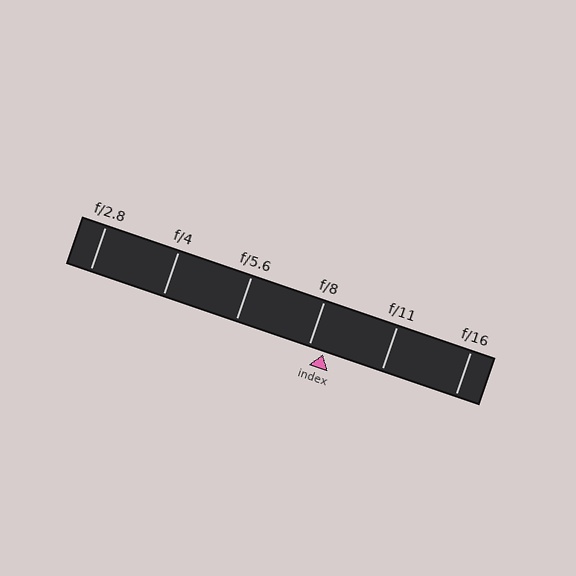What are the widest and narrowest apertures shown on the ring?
The widest aperture shown is f/2.8 and the narrowest is f/16.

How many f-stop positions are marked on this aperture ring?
There are 6 f-stop positions marked.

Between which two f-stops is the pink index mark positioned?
The index mark is between f/8 and f/11.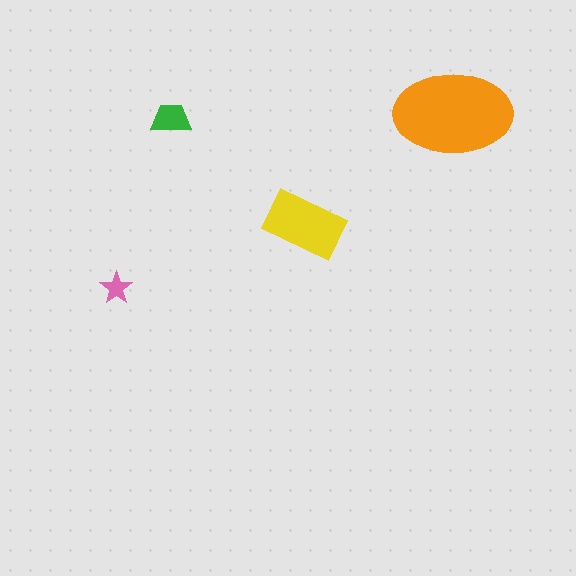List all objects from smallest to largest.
The pink star, the green trapezoid, the yellow rectangle, the orange ellipse.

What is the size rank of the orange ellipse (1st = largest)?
1st.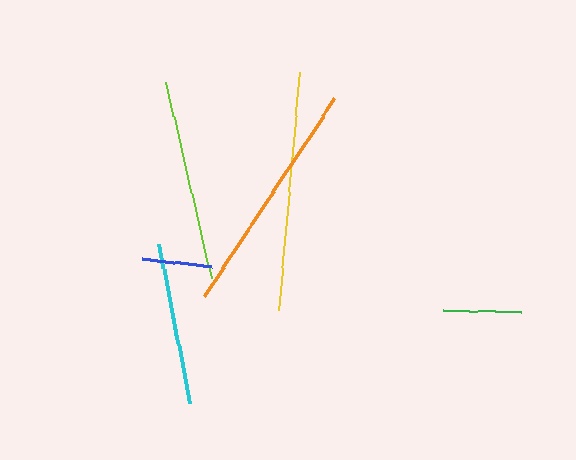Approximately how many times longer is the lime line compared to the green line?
The lime line is approximately 2.6 times the length of the green line.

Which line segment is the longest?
The yellow line is the longest at approximately 239 pixels.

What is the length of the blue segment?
The blue segment is approximately 70 pixels long.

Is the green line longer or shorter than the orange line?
The orange line is longer than the green line.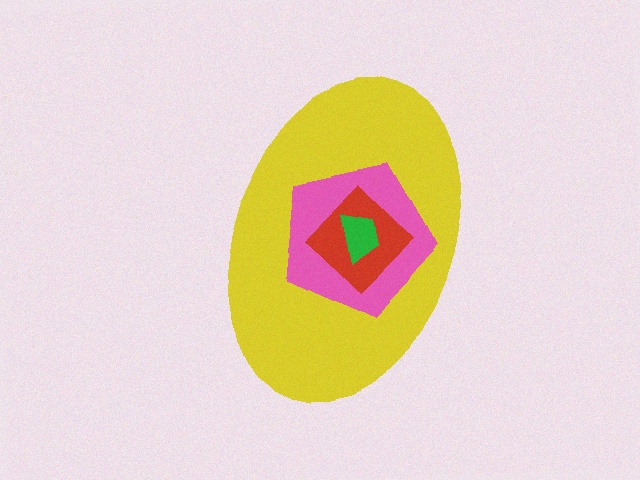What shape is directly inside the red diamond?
The green trapezoid.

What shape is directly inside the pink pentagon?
The red diamond.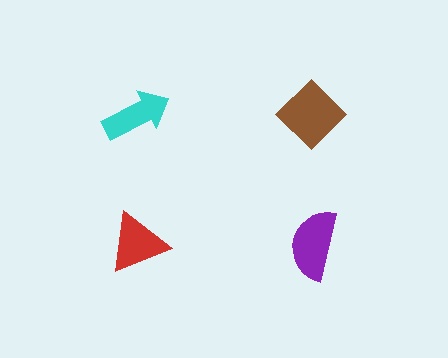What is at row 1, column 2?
A brown diamond.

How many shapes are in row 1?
2 shapes.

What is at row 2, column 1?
A red triangle.